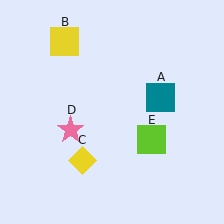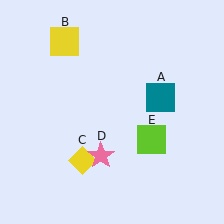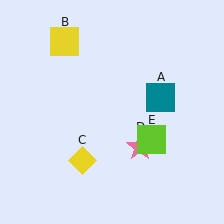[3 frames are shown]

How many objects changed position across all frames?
1 object changed position: pink star (object D).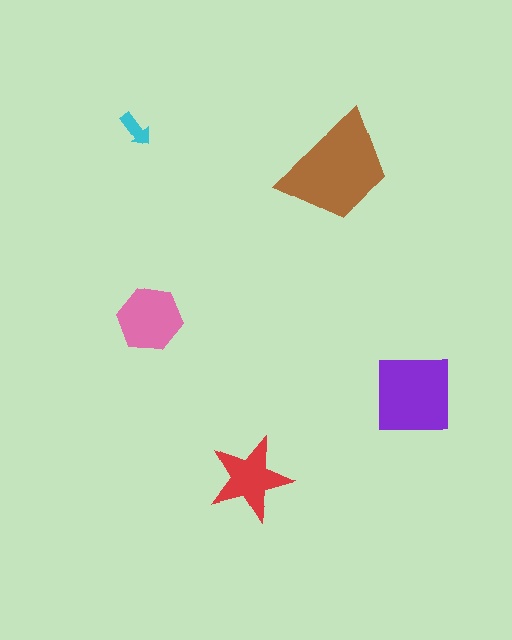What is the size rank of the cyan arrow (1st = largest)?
5th.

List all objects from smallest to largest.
The cyan arrow, the red star, the pink hexagon, the purple square, the brown trapezoid.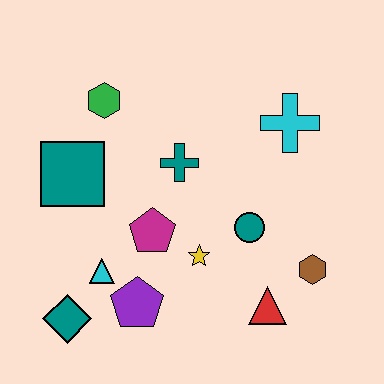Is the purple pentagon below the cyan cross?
Yes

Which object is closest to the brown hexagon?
The red triangle is closest to the brown hexagon.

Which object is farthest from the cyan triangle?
The cyan cross is farthest from the cyan triangle.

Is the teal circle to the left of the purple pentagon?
No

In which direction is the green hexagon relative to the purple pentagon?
The green hexagon is above the purple pentagon.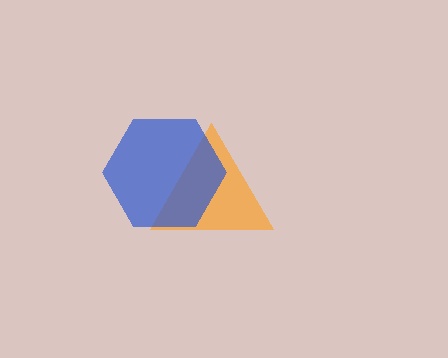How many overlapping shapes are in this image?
There are 2 overlapping shapes in the image.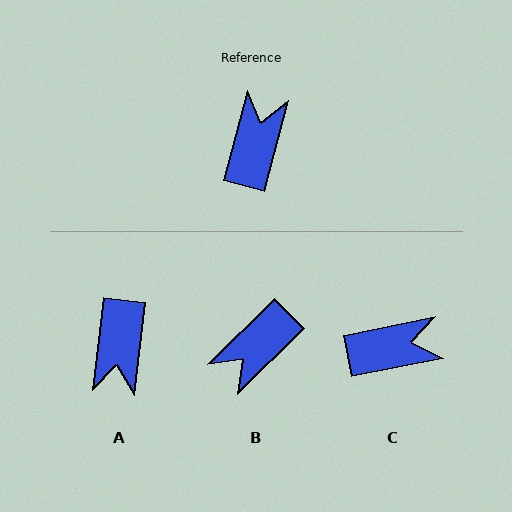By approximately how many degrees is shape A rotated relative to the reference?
Approximately 172 degrees clockwise.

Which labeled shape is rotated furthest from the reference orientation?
A, about 172 degrees away.